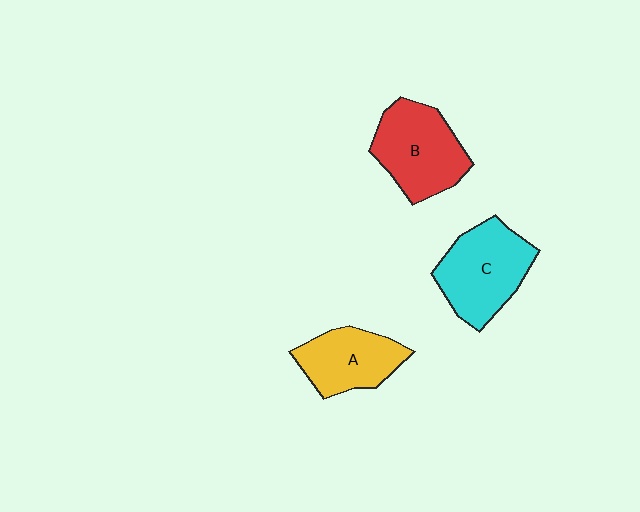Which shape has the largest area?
Shape C (cyan).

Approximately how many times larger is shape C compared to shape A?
Approximately 1.3 times.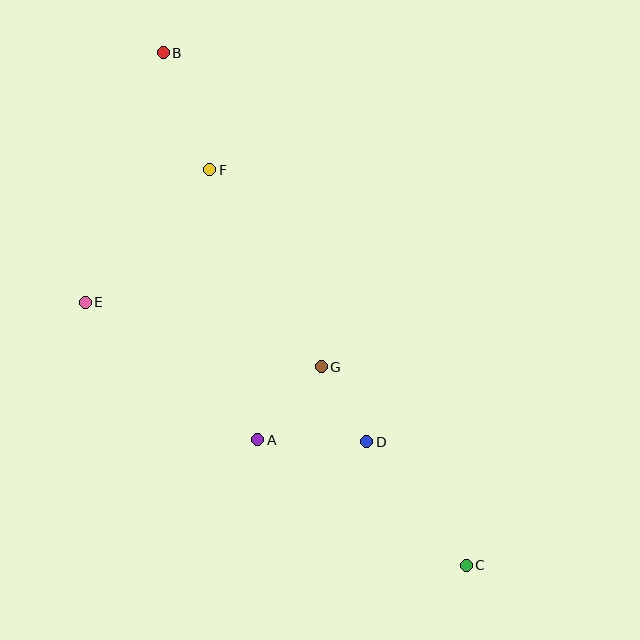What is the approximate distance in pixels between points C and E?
The distance between C and E is approximately 463 pixels.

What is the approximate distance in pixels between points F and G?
The distance between F and G is approximately 226 pixels.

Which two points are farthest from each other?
Points B and C are farthest from each other.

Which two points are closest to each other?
Points D and G are closest to each other.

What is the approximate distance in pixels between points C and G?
The distance between C and G is approximately 246 pixels.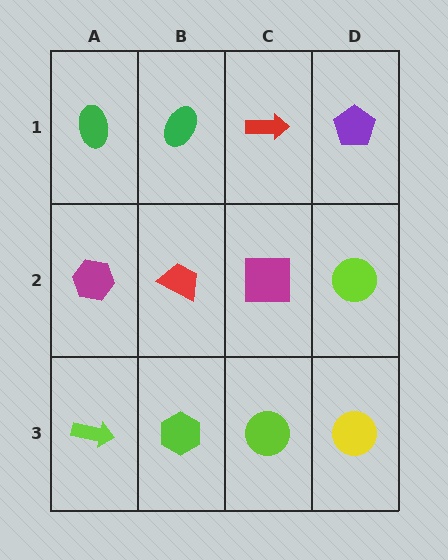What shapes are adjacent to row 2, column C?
A red arrow (row 1, column C), a lime circle (row 3, column C), a red trapezoid (row 2, column B), a lime circle (row 2, column D).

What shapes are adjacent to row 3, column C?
A magenta square (row 2, column C), a lime hexagon (row 3, column B), a yellow circle (row 3, column D).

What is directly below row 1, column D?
A lime circle.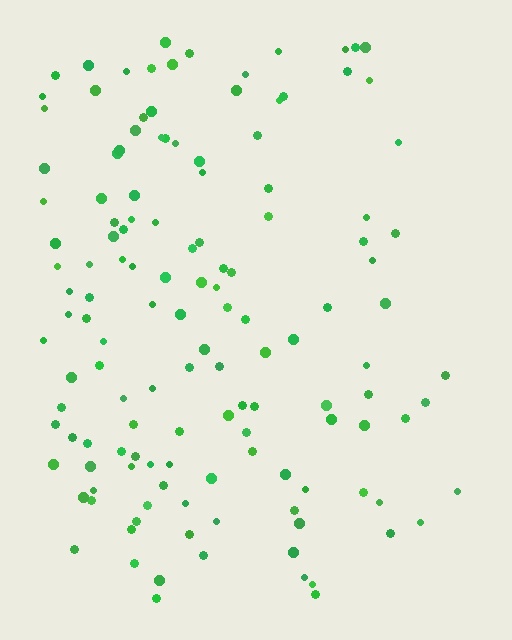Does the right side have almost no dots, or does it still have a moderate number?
Still a moderate number, just noticeably fewer than the left.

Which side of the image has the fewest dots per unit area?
The right.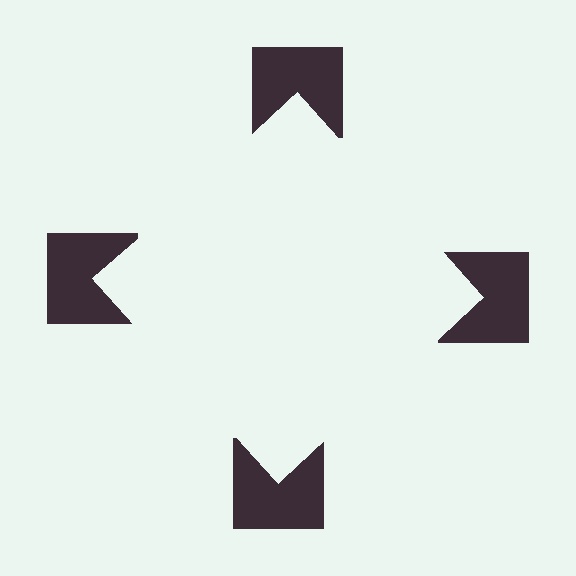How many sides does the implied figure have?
4 sides.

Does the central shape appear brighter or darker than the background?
It typically appears slightly brighter than the background, even though no actual brightness change is drawn.